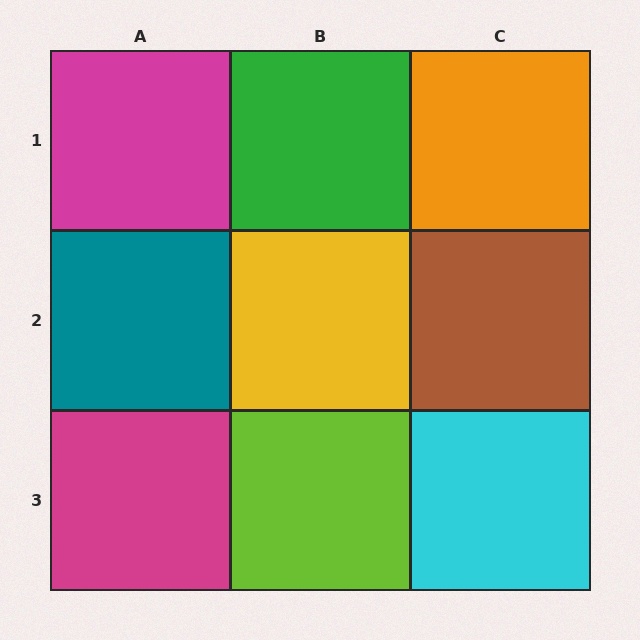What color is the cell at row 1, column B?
Green.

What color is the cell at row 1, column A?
Magenta.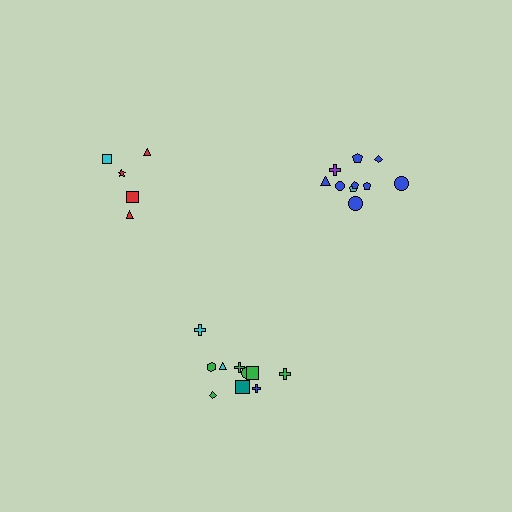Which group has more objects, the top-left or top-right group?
The top-right group.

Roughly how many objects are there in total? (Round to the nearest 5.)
Roughly 25 objects in total.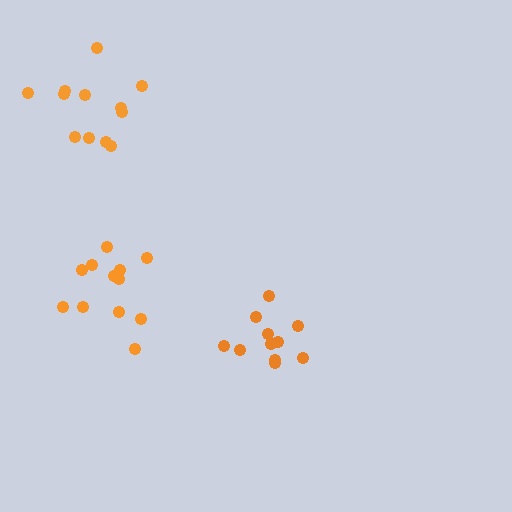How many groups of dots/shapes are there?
There are 3 groups.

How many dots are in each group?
Group 1: 11 dots, Group 2: 12 dots, Group 3: 13 dots (36 total).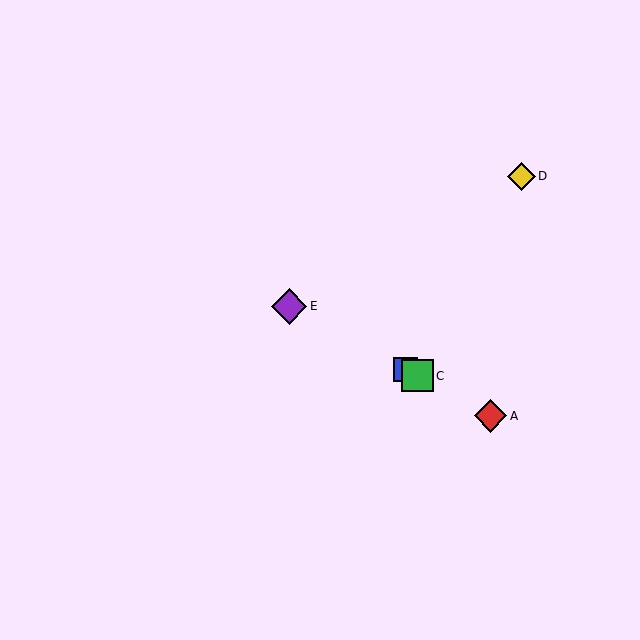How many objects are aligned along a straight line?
4 objects (A, B, C, E) are aligned along a straight line.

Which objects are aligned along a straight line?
Objects A, B, C, E are aligned along a straight line.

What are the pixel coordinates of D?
Object D is at (521, 176).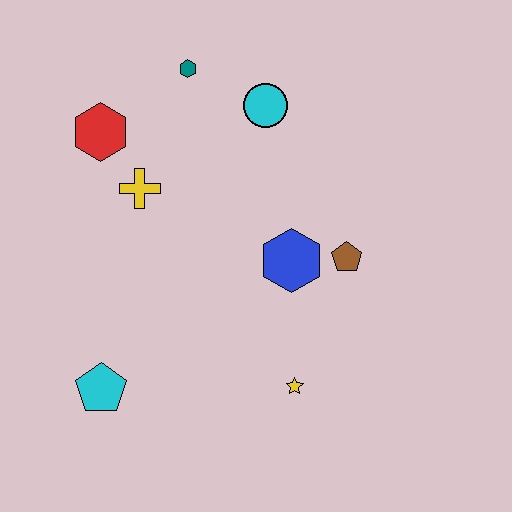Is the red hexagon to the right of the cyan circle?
No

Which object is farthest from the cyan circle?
The cyan pentagon is farthest from the cyan circle.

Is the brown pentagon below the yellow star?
No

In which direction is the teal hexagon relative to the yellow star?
The teal hexagon is above the yellow star.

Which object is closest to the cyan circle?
The teal hexagon is closest to the cyan circle.